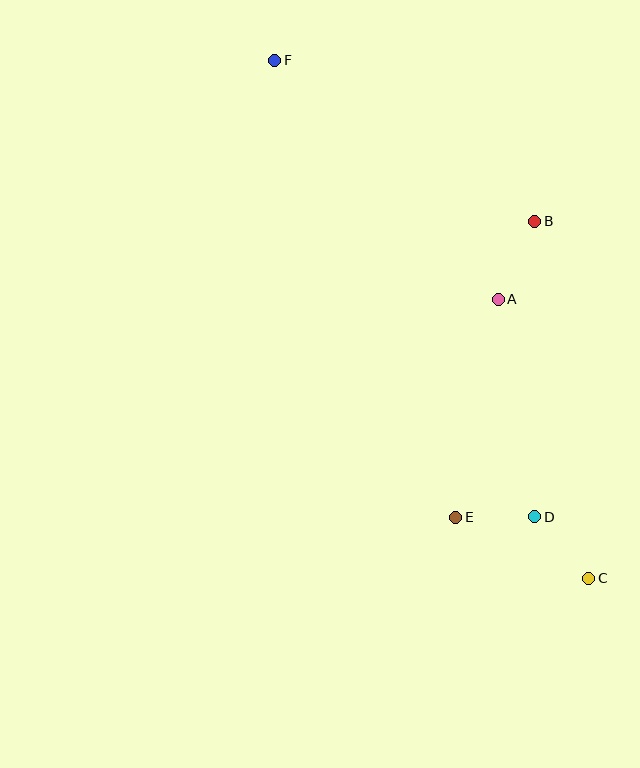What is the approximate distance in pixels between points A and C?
The distance between A and C is approximately 293 pixels.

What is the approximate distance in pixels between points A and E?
The distance between A and E is approximately 222 pixels.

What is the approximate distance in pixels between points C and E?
The distance between C and E is approximately 146 pixels.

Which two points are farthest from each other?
Points C and F are farthest from each other.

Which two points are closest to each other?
Points D and E are closest to each other.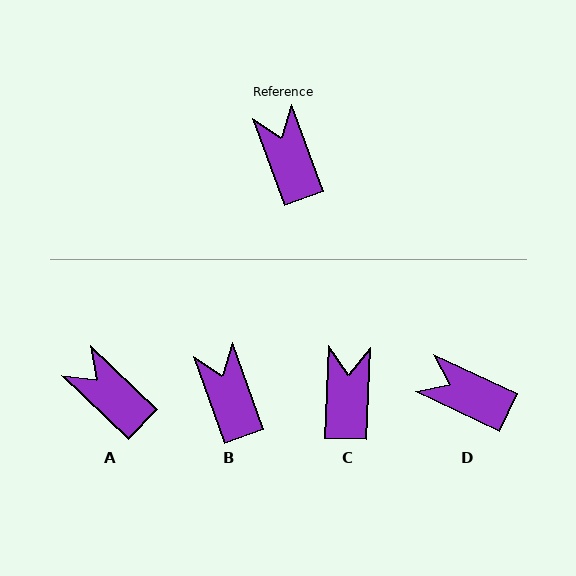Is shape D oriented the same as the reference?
No, it is off by about 45 degrees.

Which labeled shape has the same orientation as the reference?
B.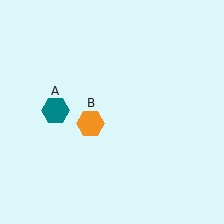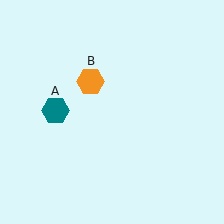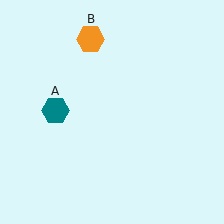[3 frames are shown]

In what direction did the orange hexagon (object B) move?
The orange hexagon (object B) moved up.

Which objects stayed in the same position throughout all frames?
Teal hexagon (object A) remained stationary.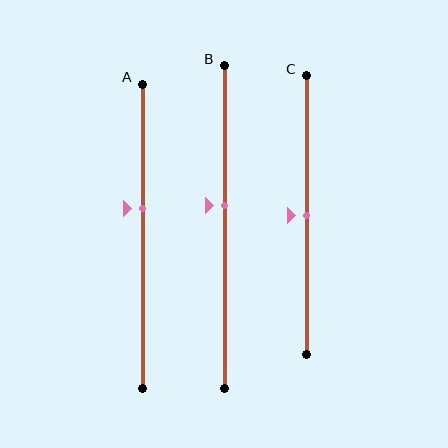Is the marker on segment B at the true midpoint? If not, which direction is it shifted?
No, the marker on segment B is shifted upward by about 7% of the segment length.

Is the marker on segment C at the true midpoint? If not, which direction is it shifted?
Yes, the marker on segment C is at the true midpoint.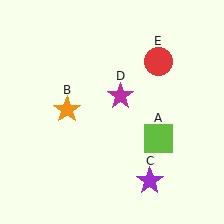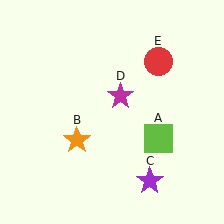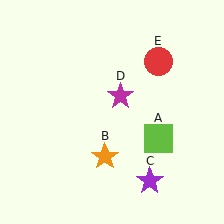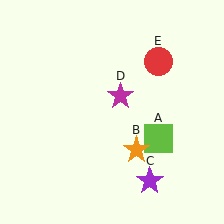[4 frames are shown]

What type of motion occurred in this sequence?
The orange star (object B) rotated counterclockwise around the center of the scene.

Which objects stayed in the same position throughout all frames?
Lime square (object A) and purple star (object C) and magenta star (object D) and red circle (object E) remained stationary.